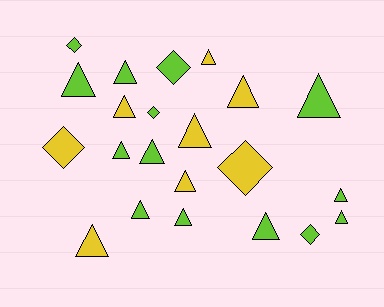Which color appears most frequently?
Lime, with 14 objects.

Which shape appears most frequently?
Triangle, with 16 objects.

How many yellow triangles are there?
There are 6 yellow triangles.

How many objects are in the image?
There are 22 objects.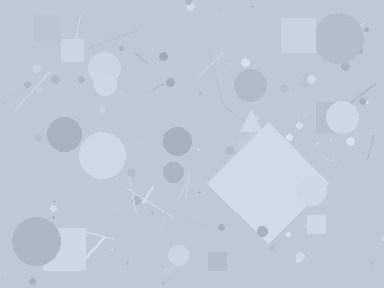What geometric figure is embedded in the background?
A diamond is embedded in the background.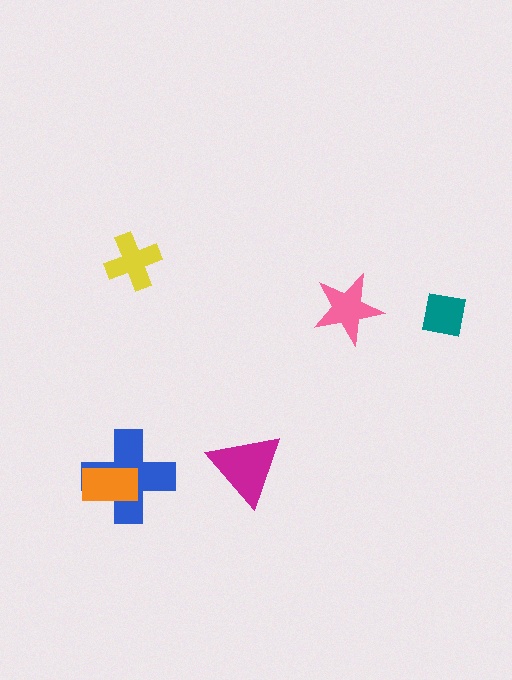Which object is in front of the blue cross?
The orange rectangle is in front of the blue cross.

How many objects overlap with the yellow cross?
0 objects overlap with the yellow cross.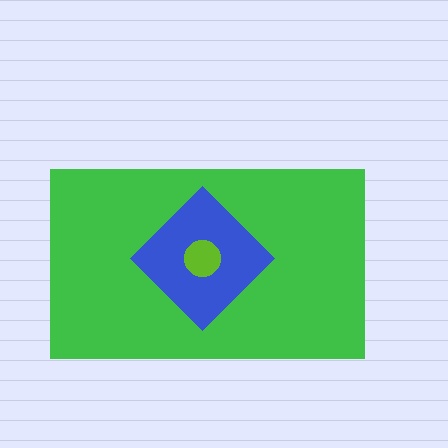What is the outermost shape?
The green rectangle.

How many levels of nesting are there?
3.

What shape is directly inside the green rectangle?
The blue diamond.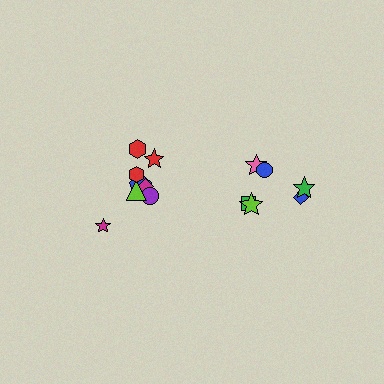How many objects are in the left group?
There are 8 objects.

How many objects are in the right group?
There are 6 objects.